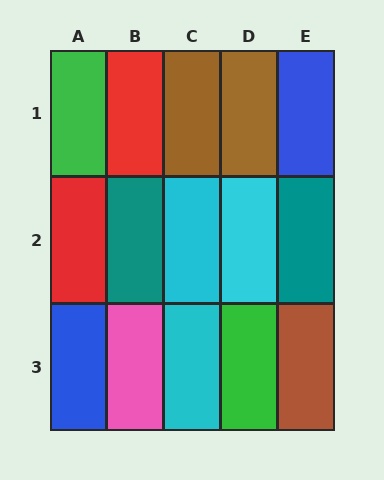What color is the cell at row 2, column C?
Cyan.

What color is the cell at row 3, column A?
Blue.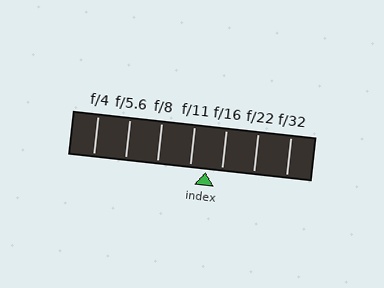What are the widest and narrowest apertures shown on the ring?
The widest aperture shown is f/4 and the narrowest is f/32.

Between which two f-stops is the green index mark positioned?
The index mark is between f/11 and f/16.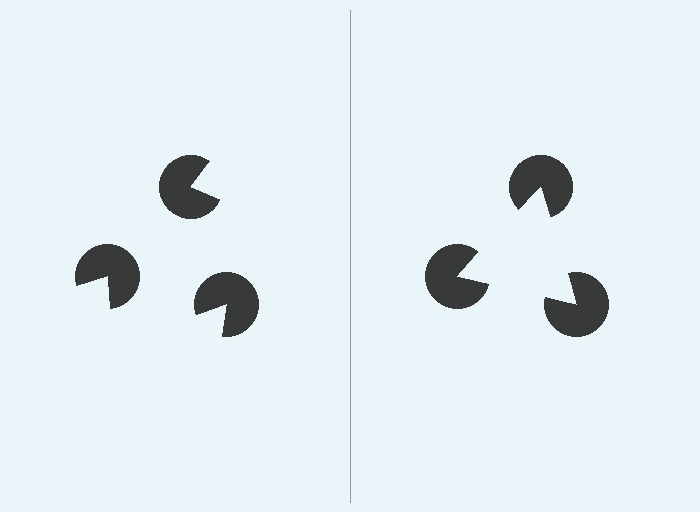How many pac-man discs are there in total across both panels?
6 — 3 on each side.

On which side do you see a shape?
An illusory triangle appears on the right side. On the left side the wedge cuts are rotated, so no coherent shape forms.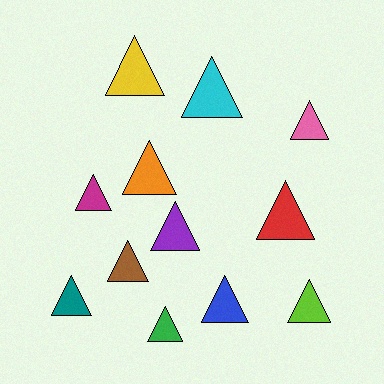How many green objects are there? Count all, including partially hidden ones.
There is 1 green object.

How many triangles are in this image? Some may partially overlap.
There are 12 triangles.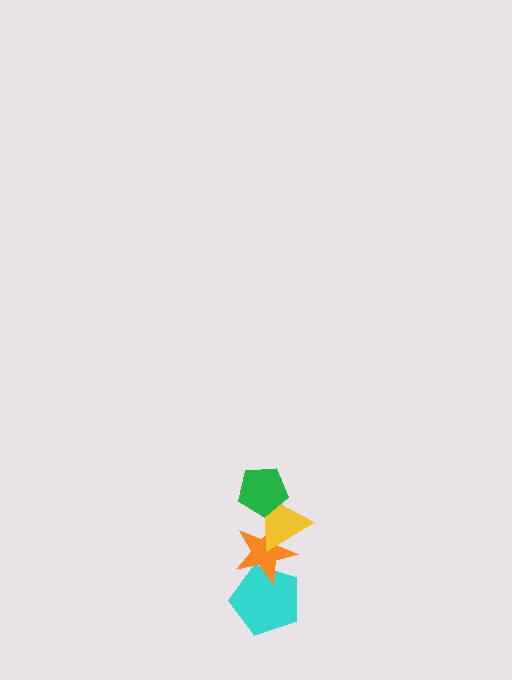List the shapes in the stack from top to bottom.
From top to bottom: the green pentagon, the yellow triangle, the orange star, the cyan pentagon.